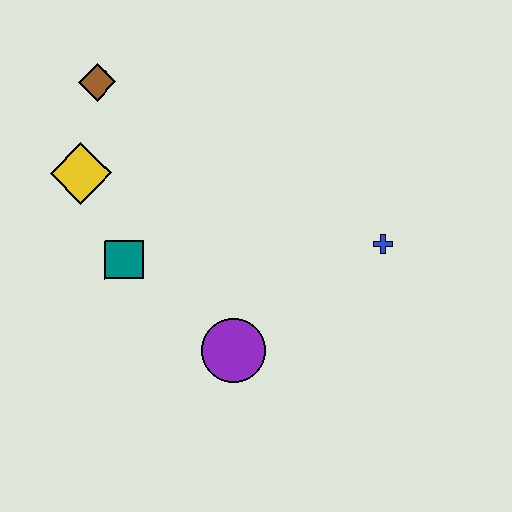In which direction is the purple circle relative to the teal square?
The purple circle is to the right of the teal square.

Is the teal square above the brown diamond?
No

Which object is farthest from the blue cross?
The brown diamond is farthest from the blue cross.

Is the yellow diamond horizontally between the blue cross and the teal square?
No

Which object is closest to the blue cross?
The purple circle is closest to the blue cross.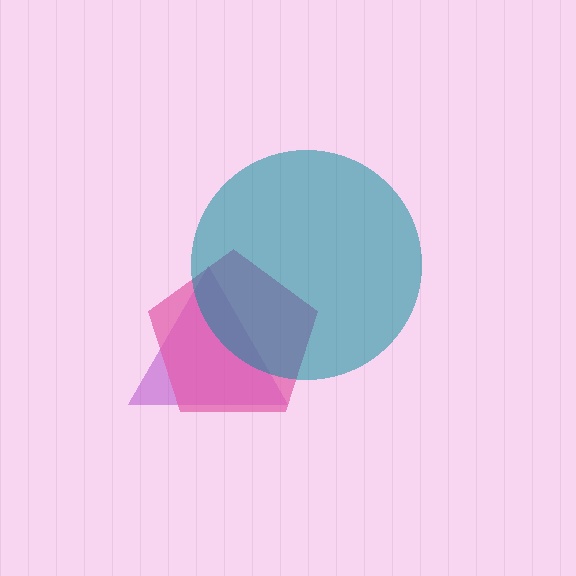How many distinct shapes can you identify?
There are 3 distinct shapes: a purple triangle, a pink pentagon, a teal circle.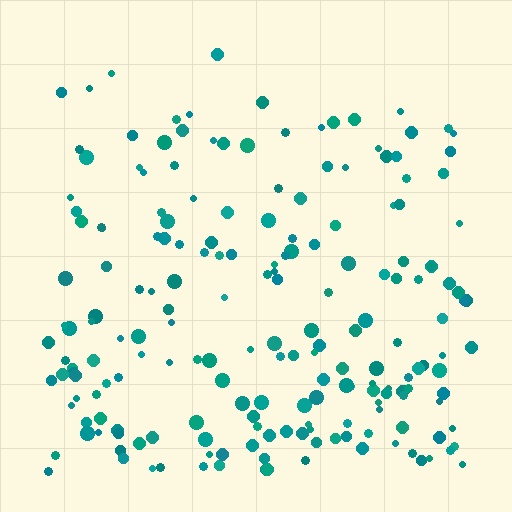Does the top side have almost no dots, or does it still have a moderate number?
Still a moderate number, just noticeably fewer than the bottom.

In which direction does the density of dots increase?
From top to bottom, with the bottom side densest.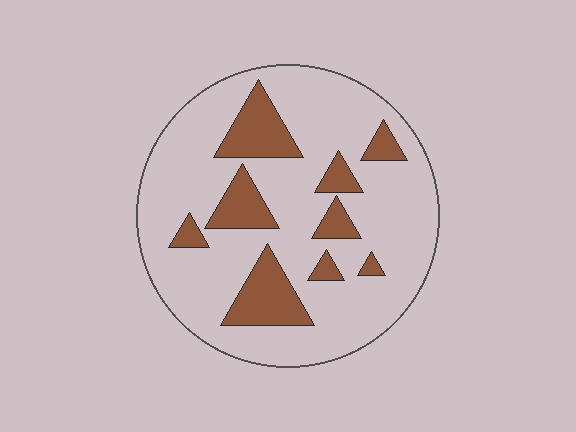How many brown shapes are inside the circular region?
9.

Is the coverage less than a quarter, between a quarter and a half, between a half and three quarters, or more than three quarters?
Less than a quarter.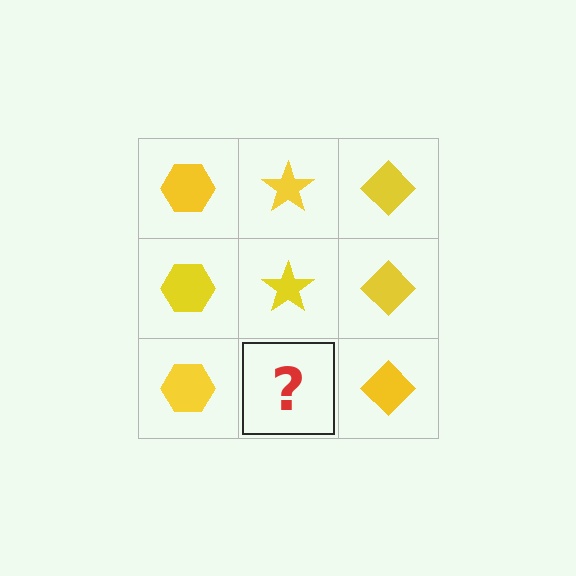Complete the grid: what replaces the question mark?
The question mark should be replaced with a yellow star.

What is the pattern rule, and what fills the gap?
The rule is that each column has a consistent shape. The gap should be filled with a yellow star.